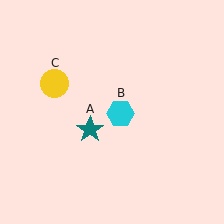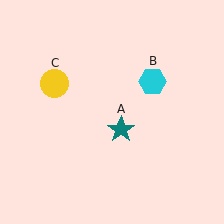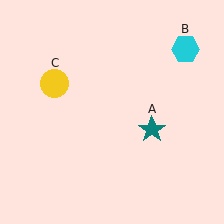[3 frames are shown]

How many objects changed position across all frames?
2 objects changed position: teal star (object A), cyan hexagon (object B).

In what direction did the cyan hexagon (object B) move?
The cyan hexagon (object B) moved up and to the right.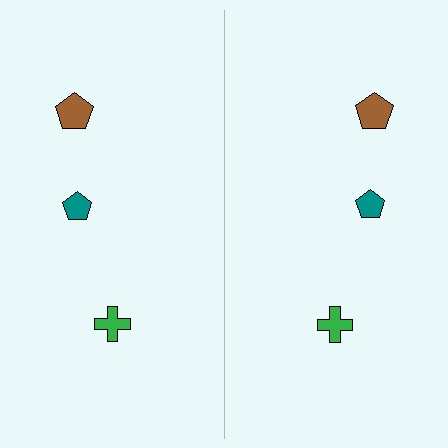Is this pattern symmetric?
Yes, this pattern has bilateral (reflection) symmetry.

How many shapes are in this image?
There are 6 shapes in this image.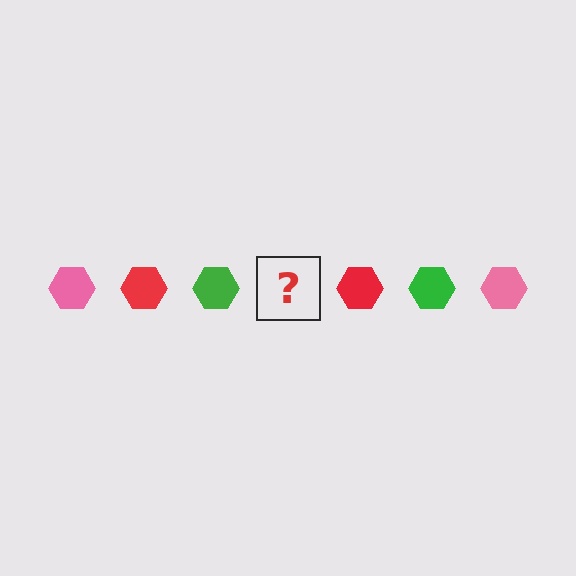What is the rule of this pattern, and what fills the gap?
The rule is that the pattern cycles through pink, red, green hexagons. The gap should be filled with a pink hexagon.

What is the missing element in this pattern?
The missing element is a pink hexagon.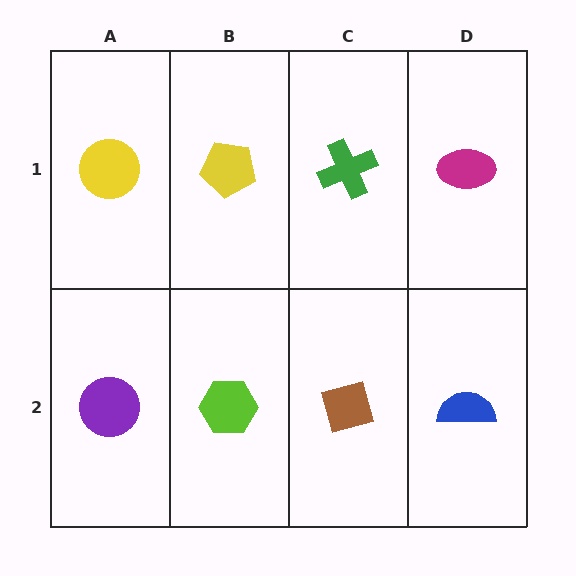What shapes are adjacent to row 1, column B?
A lime hexagon (row 2, column B), a yellow circle (row 1, column A), a green cross (row 1, column C).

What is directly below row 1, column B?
A lime hexagon.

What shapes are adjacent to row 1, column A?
A purple circle (row 2, column A), a yellow pentagon (row 1, column B).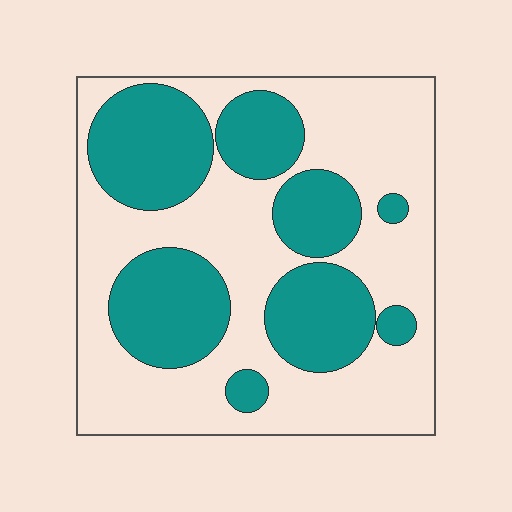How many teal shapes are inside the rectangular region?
8.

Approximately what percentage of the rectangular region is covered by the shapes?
Approximately 40%.